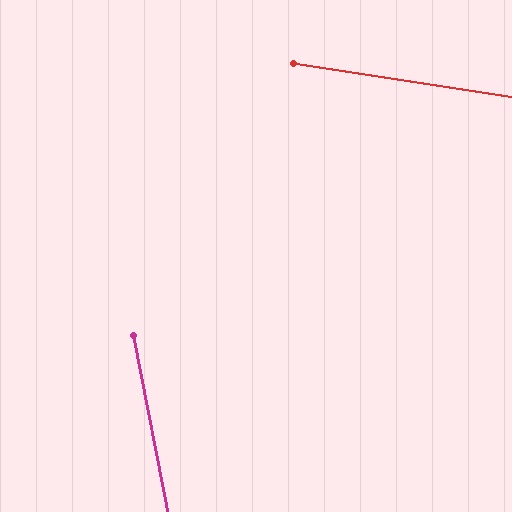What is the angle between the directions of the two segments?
Approximately 70 degrees.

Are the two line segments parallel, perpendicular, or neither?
Neither parallel nor perpendicular — they differ by about 70°.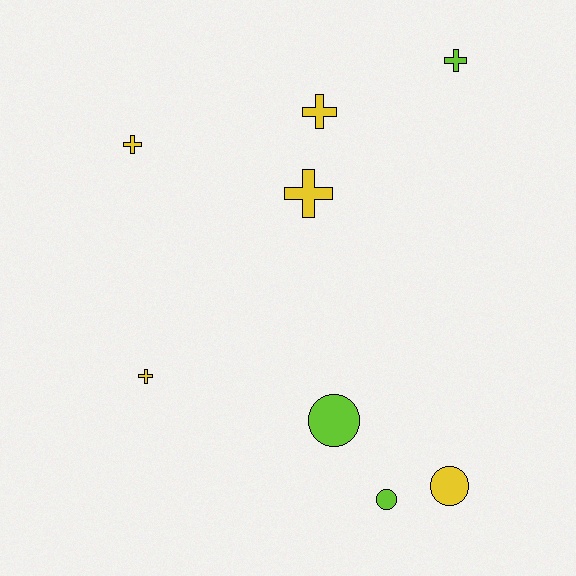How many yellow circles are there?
There is 1 yellow circle.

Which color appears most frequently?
Yellow, with 5 objects.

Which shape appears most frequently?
Cross, with 5 objects.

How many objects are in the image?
There are 8 objects.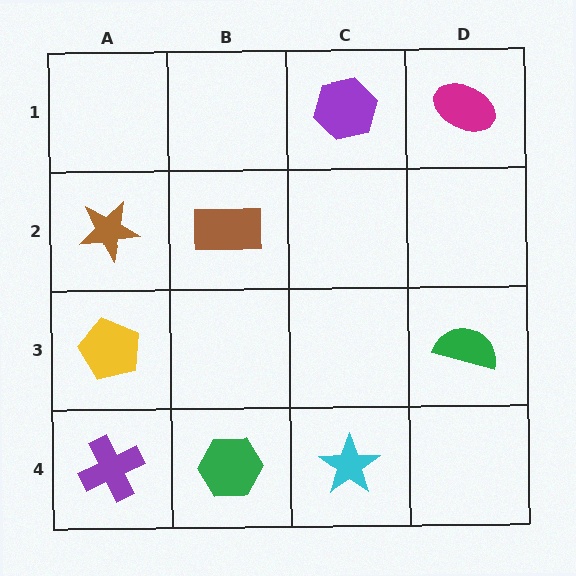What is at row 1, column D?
A magenta ellipse.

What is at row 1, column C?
A purple hexagon.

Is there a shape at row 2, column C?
No, that cell is empty.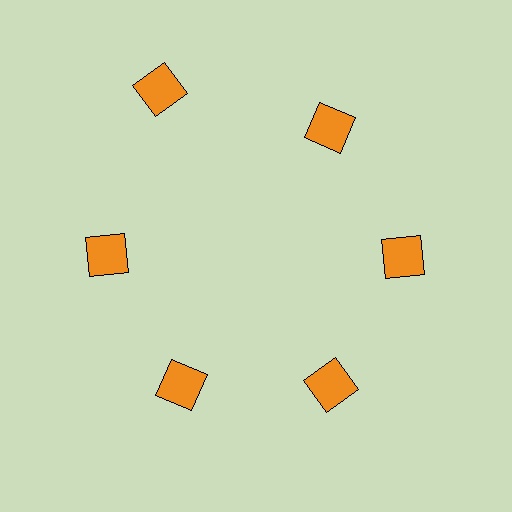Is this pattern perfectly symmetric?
No. The 6 orange squares are arranged in a ring, but one element near the 11 o'clock position is pushed outward from the center, breaking the 6-fold rotational symmetry.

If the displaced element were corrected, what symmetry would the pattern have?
It would have 6-fold rotational symmetry — the pattern would map onto itself every 60 degrees.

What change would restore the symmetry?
The symmetry would be restored by moving it inward, back onto the ring so that all 6 squares sit at equal angles and equal distance from the center.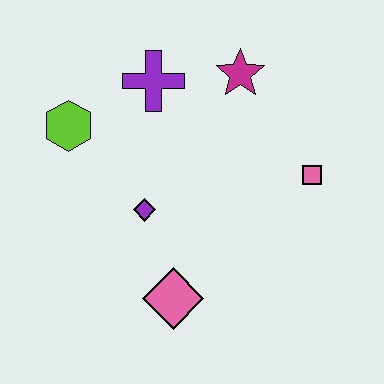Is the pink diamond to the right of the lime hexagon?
Yes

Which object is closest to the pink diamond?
The purple diamond is closest to the pink diamond.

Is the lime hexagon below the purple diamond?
No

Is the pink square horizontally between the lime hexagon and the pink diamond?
No